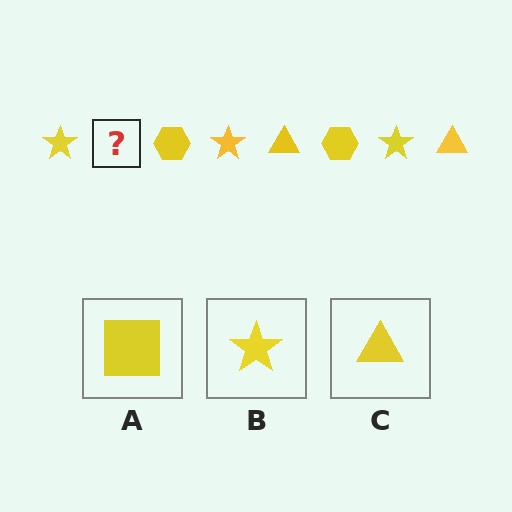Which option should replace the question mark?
Option C.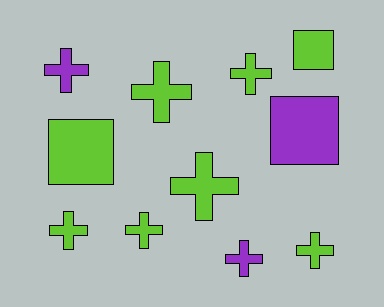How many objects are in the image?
There are 11 objects.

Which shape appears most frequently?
Cross, with 8 objects.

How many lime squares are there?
There are 2 lime squares.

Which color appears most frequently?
Lime, with 8 objects.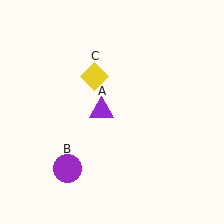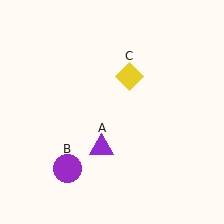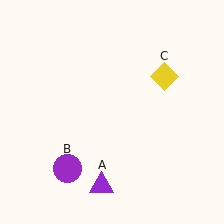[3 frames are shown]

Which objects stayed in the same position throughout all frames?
Purple circle (object B) remained stationary.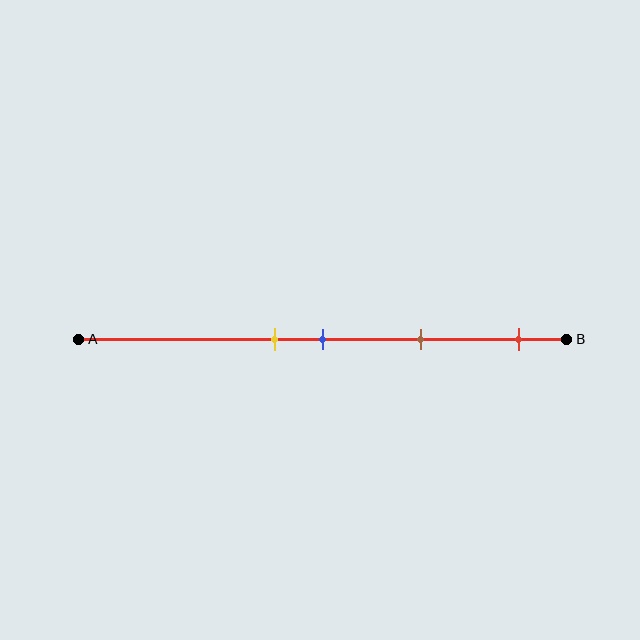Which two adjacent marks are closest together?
The yellow and blue marks are the closest adjacent pair.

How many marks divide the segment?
There are 4 marks dividing the segment.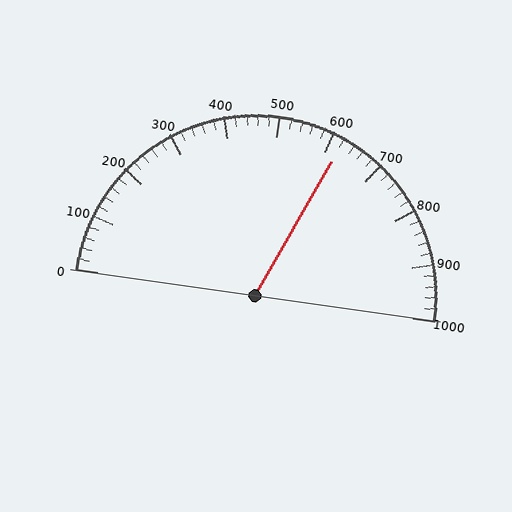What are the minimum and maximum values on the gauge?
The gauge ranges from 0 to 1000.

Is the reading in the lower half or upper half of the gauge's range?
The reading is in the upper half of the range (0 to 1000).